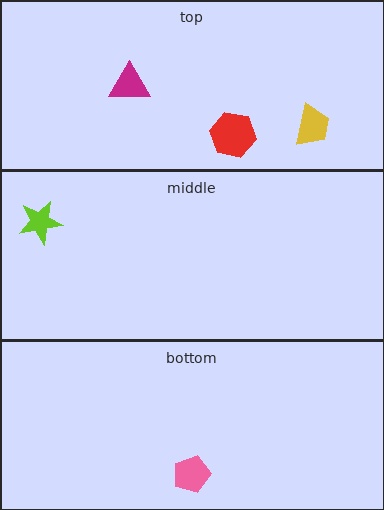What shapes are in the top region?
The red hexagon, the magenta triangle, the yellow trapezoid.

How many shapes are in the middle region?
1.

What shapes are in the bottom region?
The pink pentagon.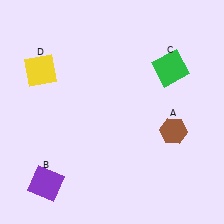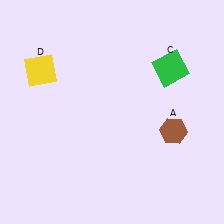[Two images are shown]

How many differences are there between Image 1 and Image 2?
There is 1 difference between the two images.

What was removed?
The purple square (B) was removed in Image 2.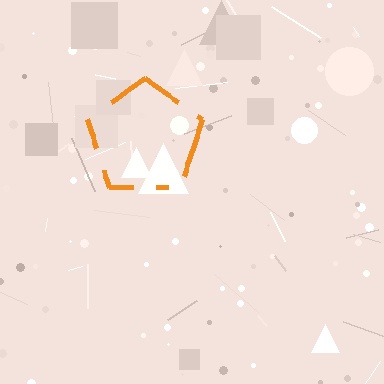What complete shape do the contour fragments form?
The contour fragments form a pentagon.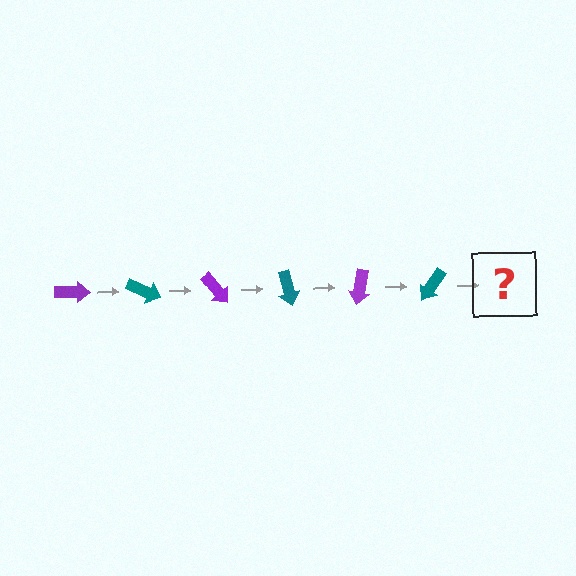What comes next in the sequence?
The next element should be a purple arrow, rotated 150 degrees from the start.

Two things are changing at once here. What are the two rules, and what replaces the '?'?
The two rules are that it rotates 25 degrees each step and the color cycles through purple and teal. The '?' should be a purple arrow, rotated 150 degrees from the start.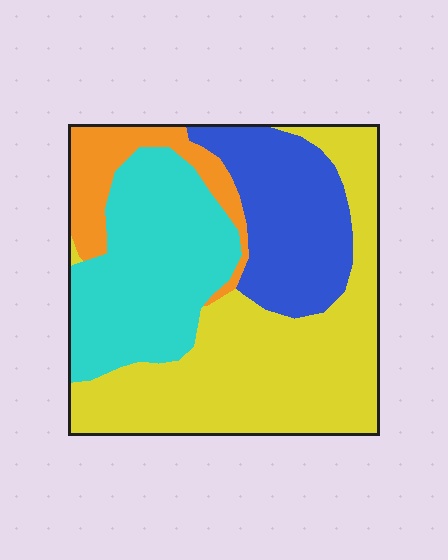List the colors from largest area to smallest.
From largest to smallest: yellow, cyan, blue, orange.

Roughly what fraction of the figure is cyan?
Cyan takes up about one quarter (1/4) of the figure.